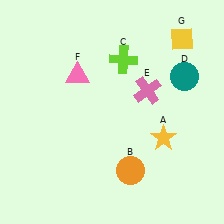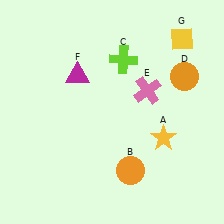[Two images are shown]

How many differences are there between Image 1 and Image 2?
There are 2 differences between the two images.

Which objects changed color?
D changed from teal to orange. F changed from pink to magenta.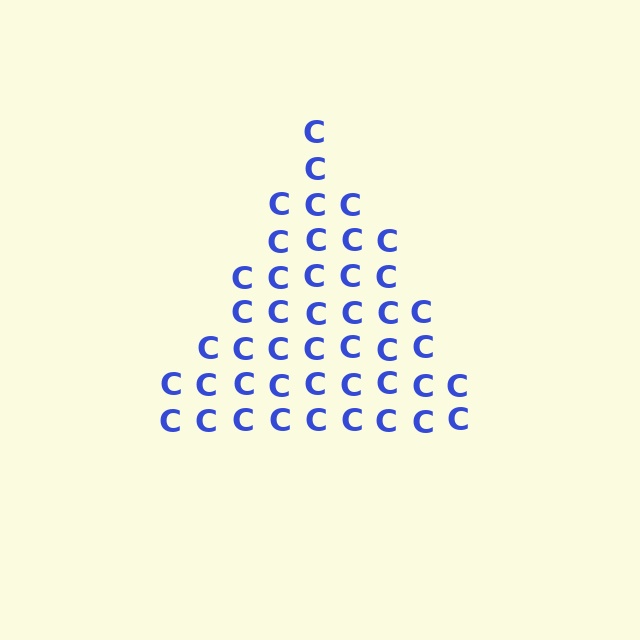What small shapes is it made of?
It is made of small letter C's.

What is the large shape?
The large shape is a triangle.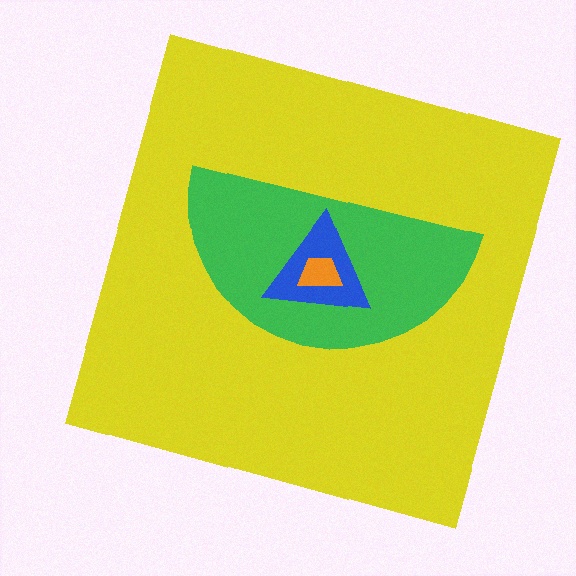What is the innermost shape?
The orange trapezoid.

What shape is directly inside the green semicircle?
The blue triangle.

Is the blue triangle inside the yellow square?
Yes.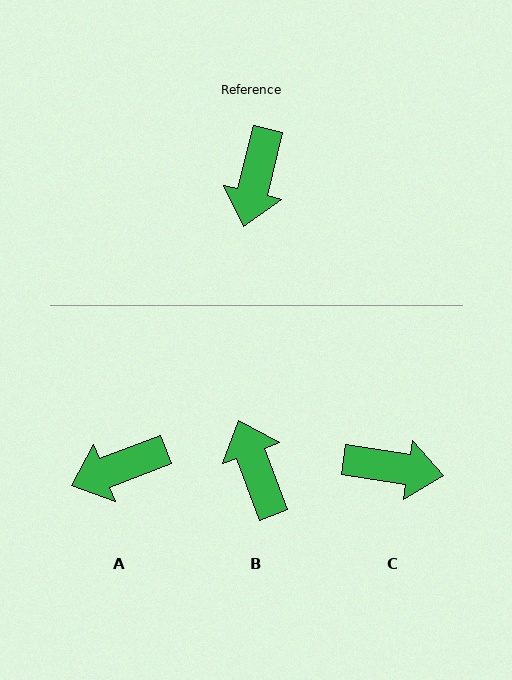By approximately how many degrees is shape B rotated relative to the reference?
Approximately 146 degrees clockwise.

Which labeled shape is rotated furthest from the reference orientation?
B, about 146 degrees away.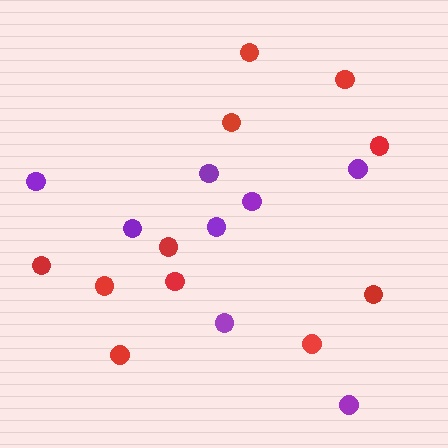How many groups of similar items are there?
There are 2 groups: one group of purple circles (8) and one group of red circles (11).